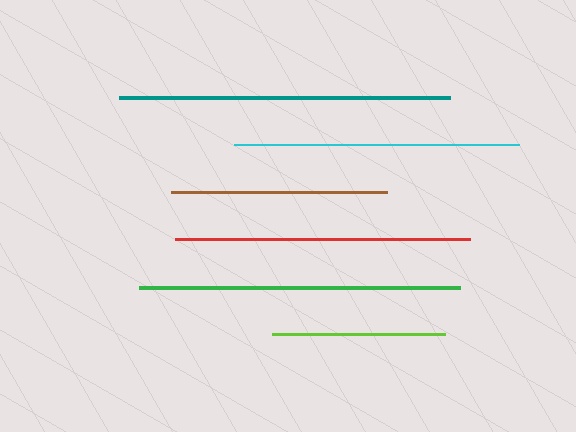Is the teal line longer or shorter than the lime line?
The teal line is longer than the lime line.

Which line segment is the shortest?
The lime line is the shortest at approximately 173 pixels.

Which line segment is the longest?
The teal line is the longest at approximately 331 pixels.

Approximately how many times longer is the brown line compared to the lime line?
The brown line is approximately 1.3 times the length of the lime line.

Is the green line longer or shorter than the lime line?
The green line is longer than the lime line.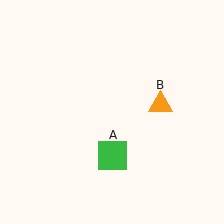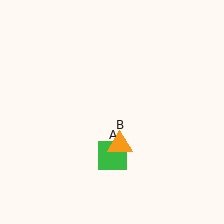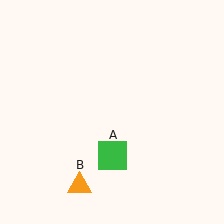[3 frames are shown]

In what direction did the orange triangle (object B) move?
The orange triangle (object B) moved down and to the left.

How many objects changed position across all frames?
1 object changed position: orange triangle (object B).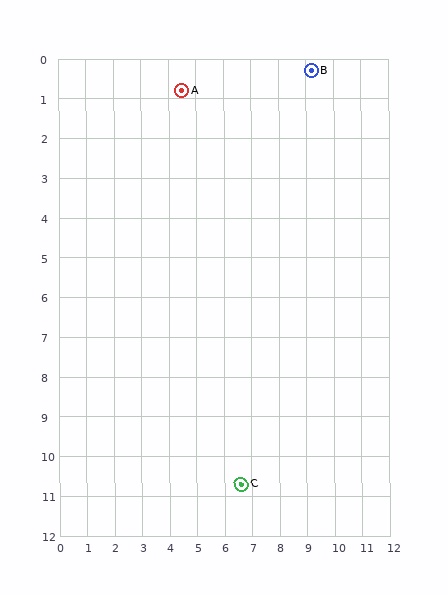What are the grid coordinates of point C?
Point C is at approximately (6.6, 10.7).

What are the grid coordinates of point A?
Point A is at approximately (4.5, 0.8).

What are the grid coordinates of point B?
Point B is at approximately (9.2, 0.3).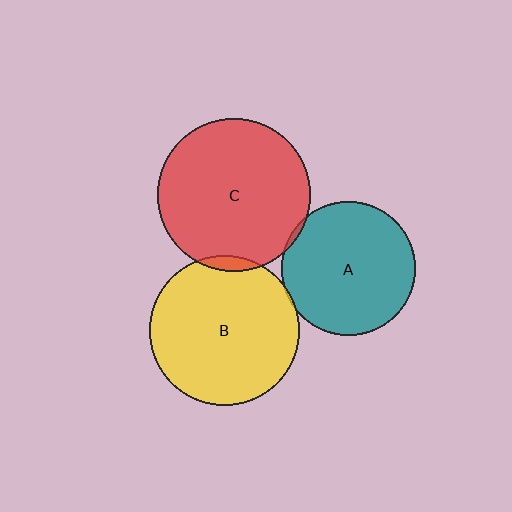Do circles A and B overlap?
Yes.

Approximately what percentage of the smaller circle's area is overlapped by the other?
Approximately 5%.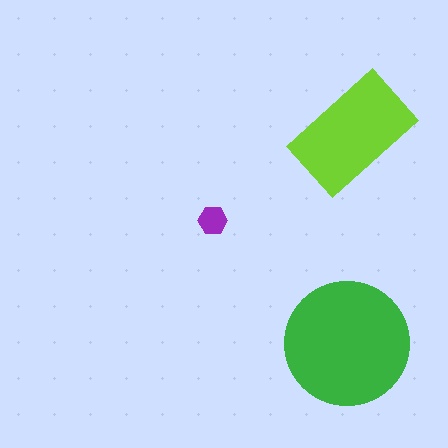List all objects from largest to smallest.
The green circle, the lime rectangle, the purple hexagon.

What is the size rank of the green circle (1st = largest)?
1st.